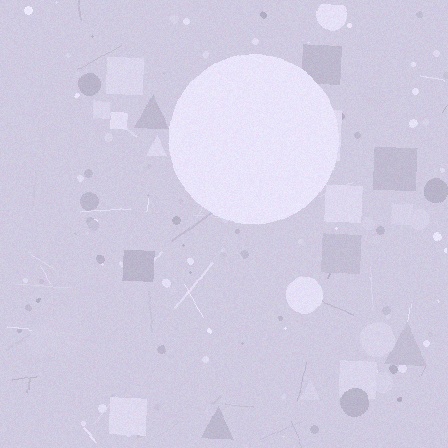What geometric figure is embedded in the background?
A circle is embedded in the background.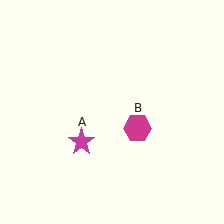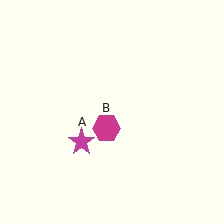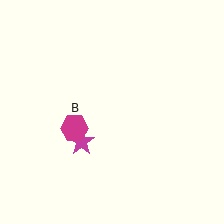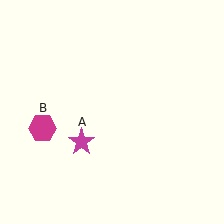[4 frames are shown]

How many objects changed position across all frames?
1 object changed position: magenta hexagon (object B).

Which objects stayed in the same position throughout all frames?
Magenta star (object A) remained stationary.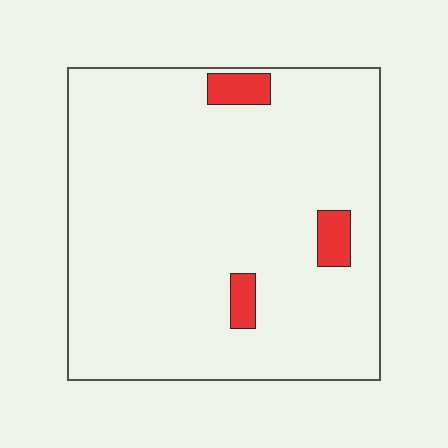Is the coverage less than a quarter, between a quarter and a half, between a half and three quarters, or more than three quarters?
Less than a quarter.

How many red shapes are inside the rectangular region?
3.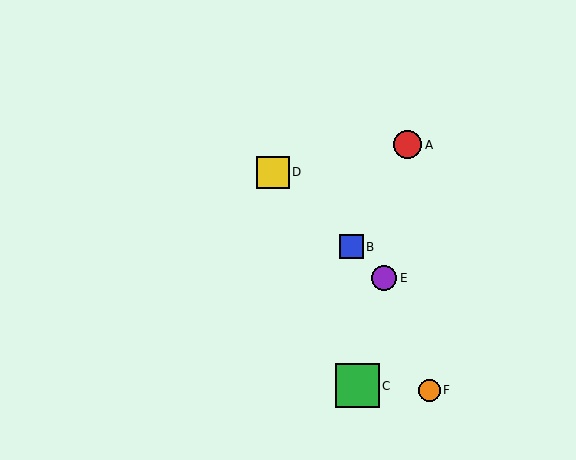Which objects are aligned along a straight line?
Objects B, D, E are aligned along a straight line.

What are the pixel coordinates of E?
Object E is at (384, 278).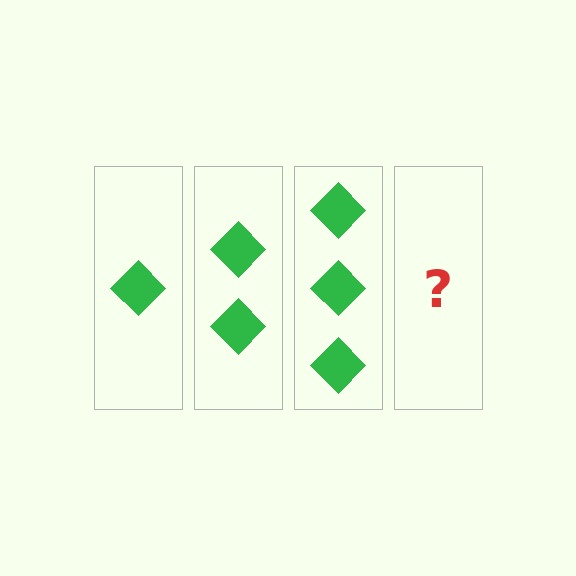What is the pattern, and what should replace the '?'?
The pattern is that each step adds one more diamond. The '?' should be 4 diamonds.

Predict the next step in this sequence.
The next step is 4 diamonds.